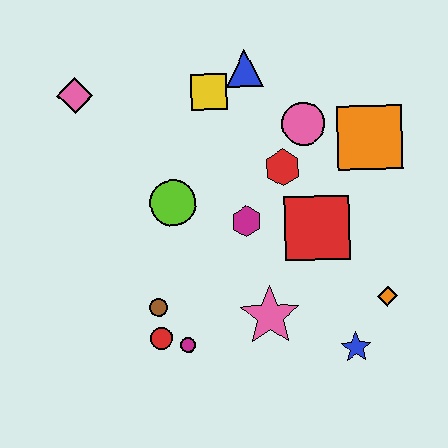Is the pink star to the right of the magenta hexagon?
Yes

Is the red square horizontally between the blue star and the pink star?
Yes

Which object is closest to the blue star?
The orange diamond is closest to the blue star.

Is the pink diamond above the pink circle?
Yes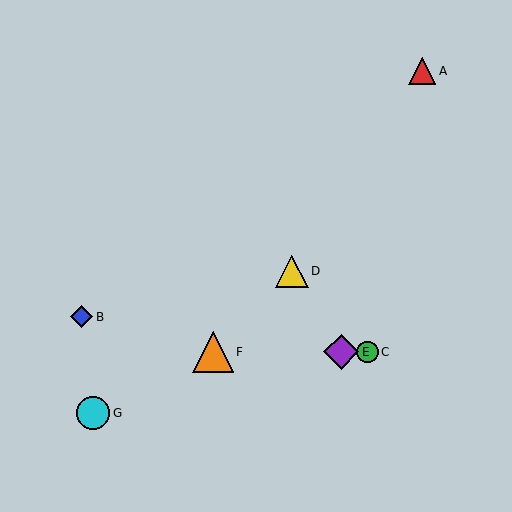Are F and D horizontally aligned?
No, F is at y≈352 and D is at y≈271.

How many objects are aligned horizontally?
3 objects (C, E, F) are aligned horizontally.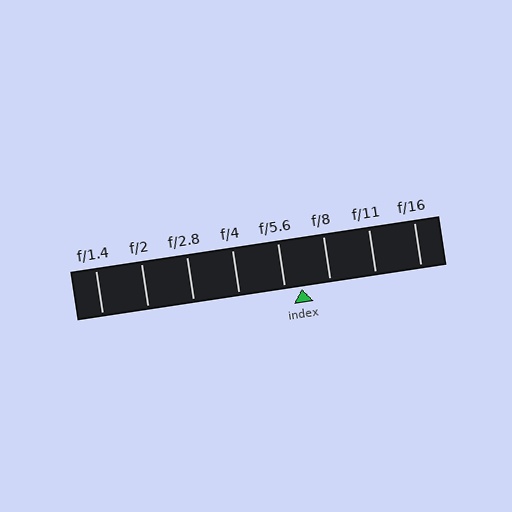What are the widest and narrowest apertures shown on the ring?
The widest aperture shown is f/1.4 and the narrowest is f/16.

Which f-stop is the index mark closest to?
The index mark is closest to f/5.6.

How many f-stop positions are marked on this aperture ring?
There are 8 f-stop positions marked.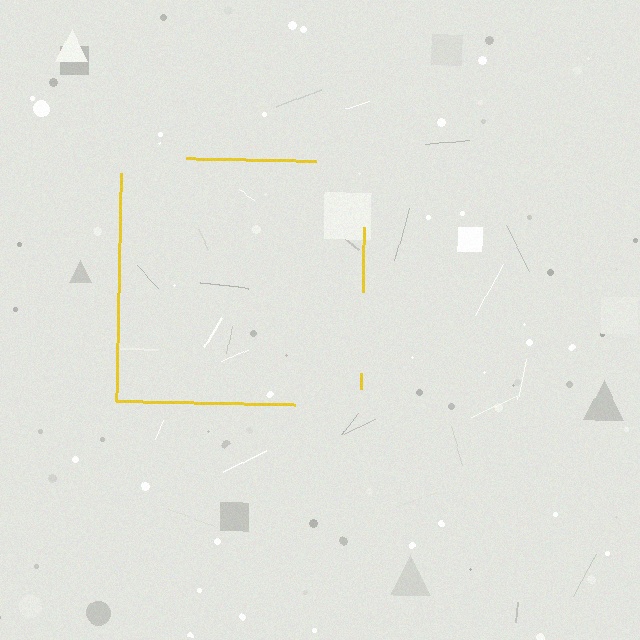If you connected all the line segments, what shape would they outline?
They would outline a square.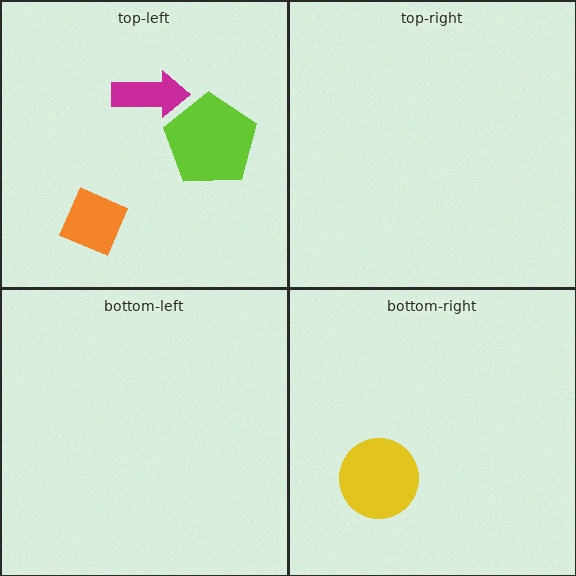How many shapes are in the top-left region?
3.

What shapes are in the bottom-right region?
The yellow circle.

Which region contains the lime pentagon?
The top-left region.